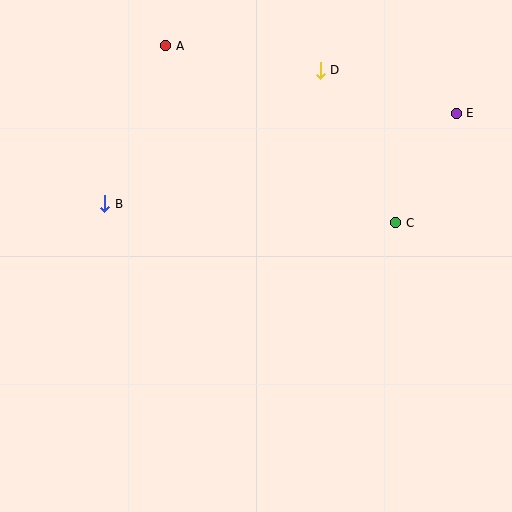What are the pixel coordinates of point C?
Point C is at (396, 223).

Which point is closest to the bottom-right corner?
Point C is closest to the bottom-right corner.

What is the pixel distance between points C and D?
The distance between C and D is 170 pixels.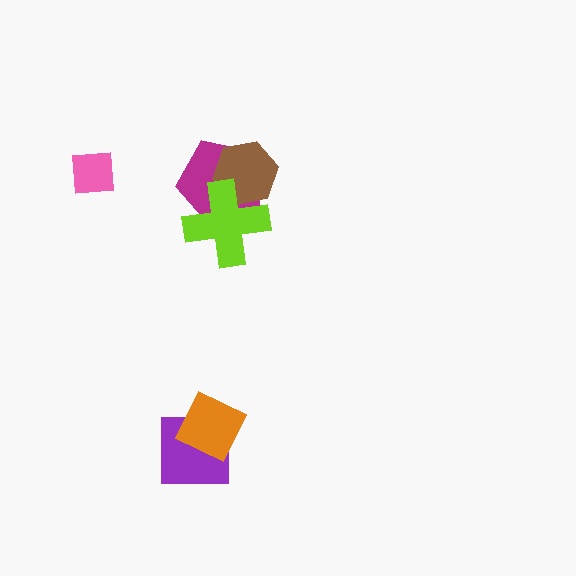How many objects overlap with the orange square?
1 object overlaps with the orange square.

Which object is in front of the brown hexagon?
The lime cross is in front of the brown hexagon.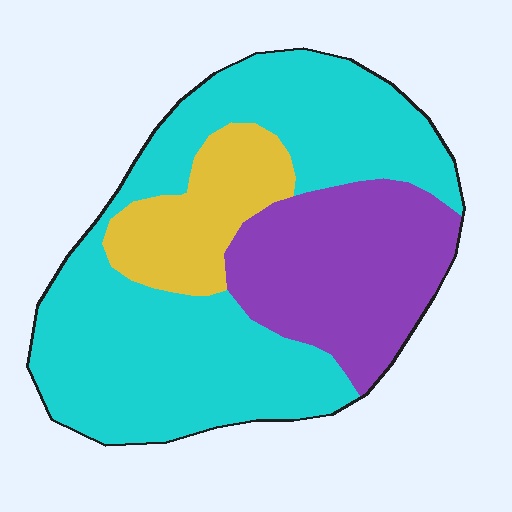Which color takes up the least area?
Yellow, at roughly 15%.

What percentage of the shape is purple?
Purple covers around 25% of the shape.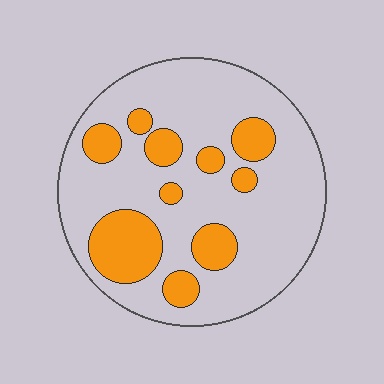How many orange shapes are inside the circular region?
10.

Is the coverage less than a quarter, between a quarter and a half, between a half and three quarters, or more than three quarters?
Less than a quarter.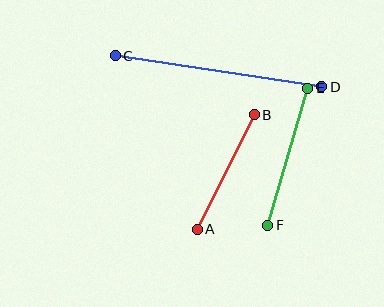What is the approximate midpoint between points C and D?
The midpoint is at approximately (218, 71) pixels.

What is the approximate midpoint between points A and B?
The midpoint is at approximately (226, 172) pixels.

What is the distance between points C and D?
The distance is approximately 209 pixels.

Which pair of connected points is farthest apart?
Points C and D are farthest apart.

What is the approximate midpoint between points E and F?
The midpoint is at approximately (288, 157) pixels.